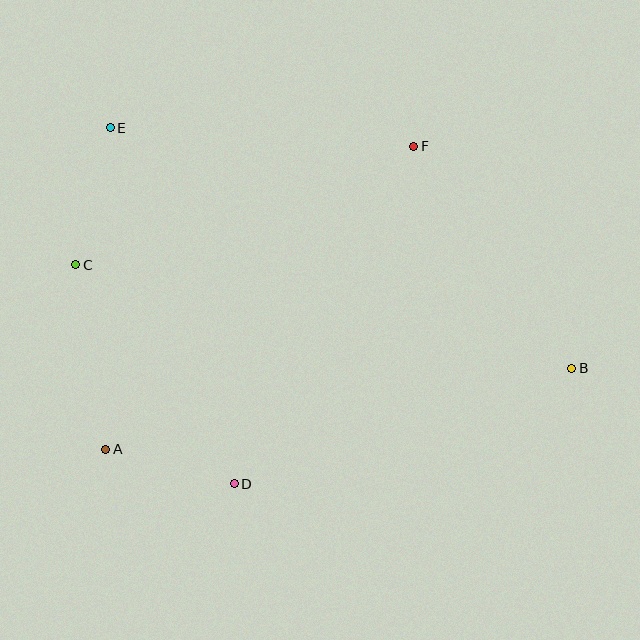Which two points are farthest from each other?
Points B and E are farthest from each other.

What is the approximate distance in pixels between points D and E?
The distance between D and E is approximately 377 pixels.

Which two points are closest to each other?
Points A and D are closest to each other.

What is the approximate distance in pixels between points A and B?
The distance between A and B is approximately 473 pixels.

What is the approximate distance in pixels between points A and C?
The distance between A and C is approximately 187 pixels.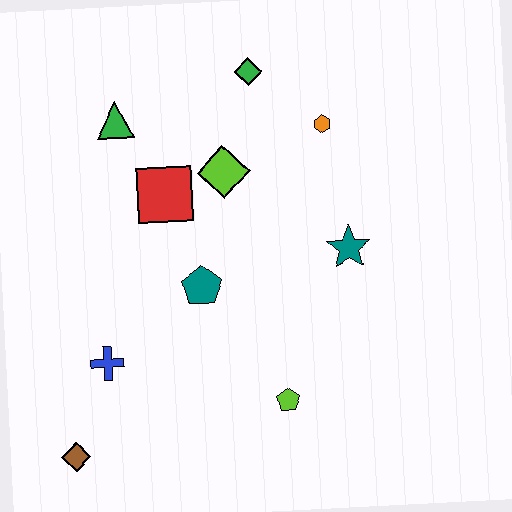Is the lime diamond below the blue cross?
No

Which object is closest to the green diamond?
The orange hexagon is closest to the green diamond.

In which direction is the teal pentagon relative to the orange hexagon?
The teal pentagon is below the orange hexagon.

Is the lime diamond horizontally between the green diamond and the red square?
Yes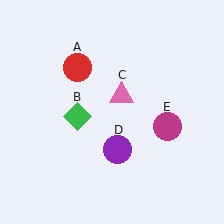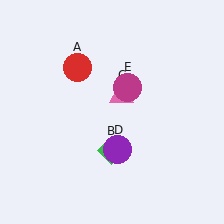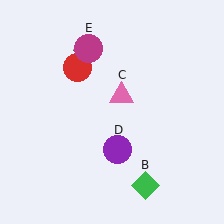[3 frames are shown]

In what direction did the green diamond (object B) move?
The green diamond (object B) moved down and to the right.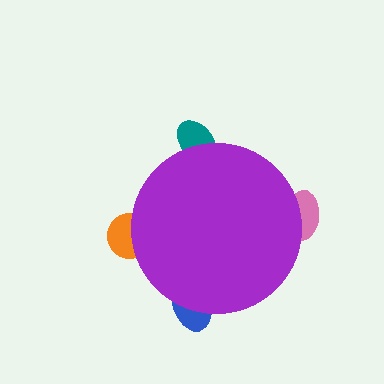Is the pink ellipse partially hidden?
Yes, the pink ellipse is partially hidden behind the purple circle.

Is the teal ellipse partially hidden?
Yes, the teal ellipse is partially hidden behind the purple circle.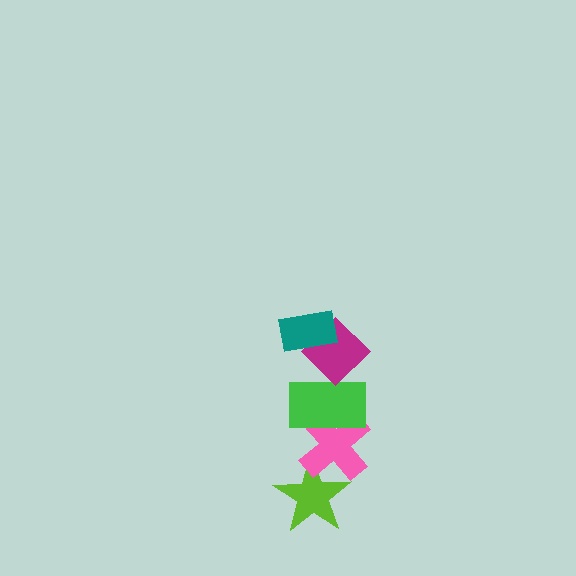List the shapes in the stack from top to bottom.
From top to bottom: the teal rectangle, the magenta diamond, the green rectangle, the pink cross, the lime star.